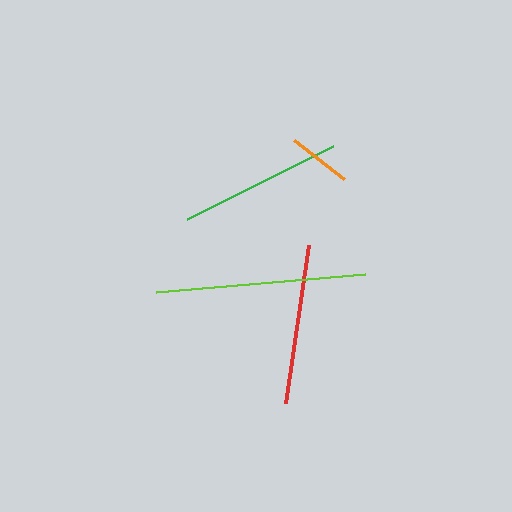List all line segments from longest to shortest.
From longest to shortest: lime, green, red, orange.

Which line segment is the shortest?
The orange line is the shortest at approximately 64 pixels.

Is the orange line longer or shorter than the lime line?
The lime line is longer than the orange line.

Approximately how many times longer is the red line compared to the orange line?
The red line is approximately 2.5 times the length of the orange line.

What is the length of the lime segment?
The lime segment is approximately 210 pixels long.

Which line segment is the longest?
The lime line is the longest at approximately 210 pixels.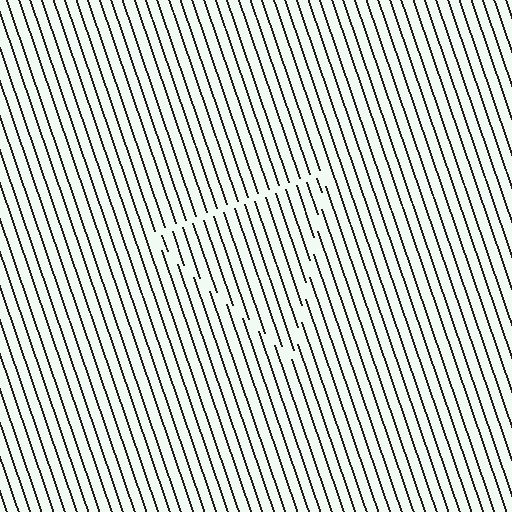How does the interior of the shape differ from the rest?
The interior of the shape contains the same grating, shifted by half a period — the contour is defined by the phase discontinuity where line-ends from the inner and outer gratings abut.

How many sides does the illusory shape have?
3 sides — the line-ends trace a triangle.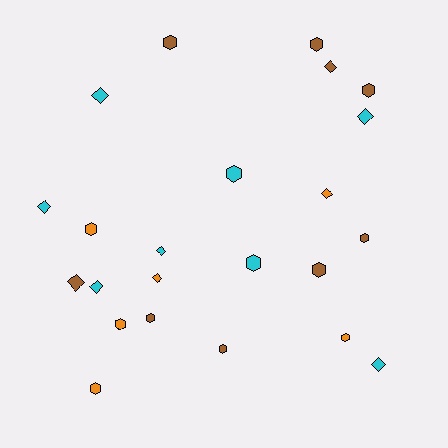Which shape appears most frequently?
Hexagon, with 13 objects.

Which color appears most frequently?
Brown, with 9 objects.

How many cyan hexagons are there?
There are 2 cyan hexagons.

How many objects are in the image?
There are 23 objects.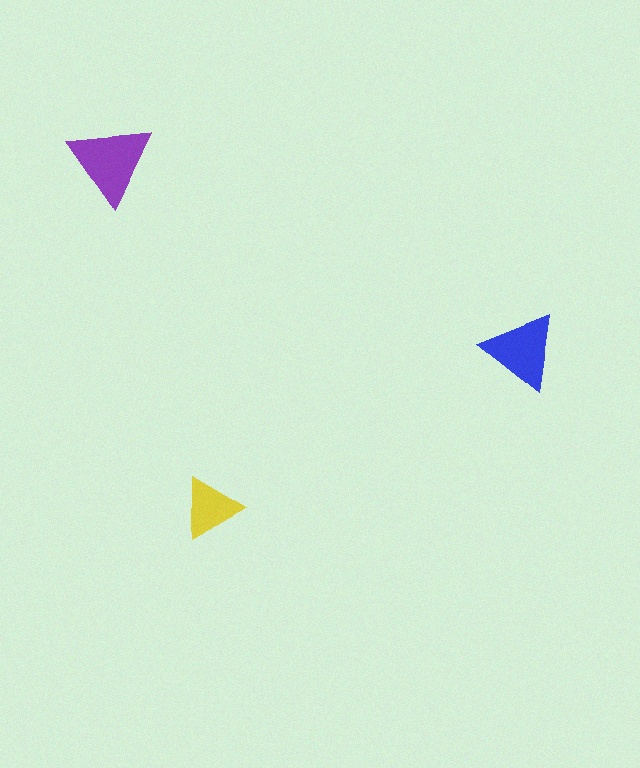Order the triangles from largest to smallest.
the purple one, the blue one, the yellow one.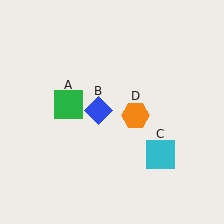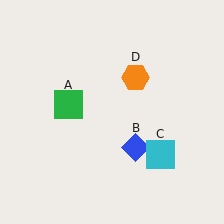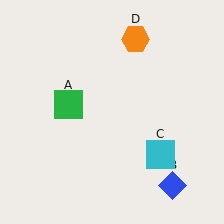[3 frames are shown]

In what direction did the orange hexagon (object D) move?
The orange hexagon (object D) moved up.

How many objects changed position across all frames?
2 objects changed position: blue diamond (object B), orange hexagon (object D).